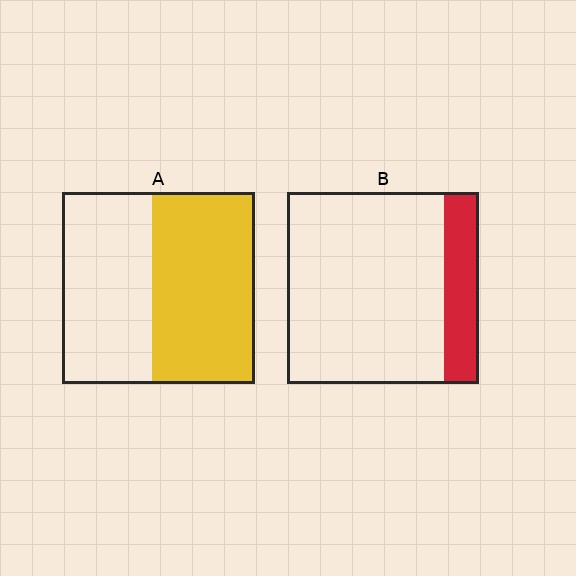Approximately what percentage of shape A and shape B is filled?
A is approximately 55% and B is approximately 20%.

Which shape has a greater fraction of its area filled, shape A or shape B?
Shape A.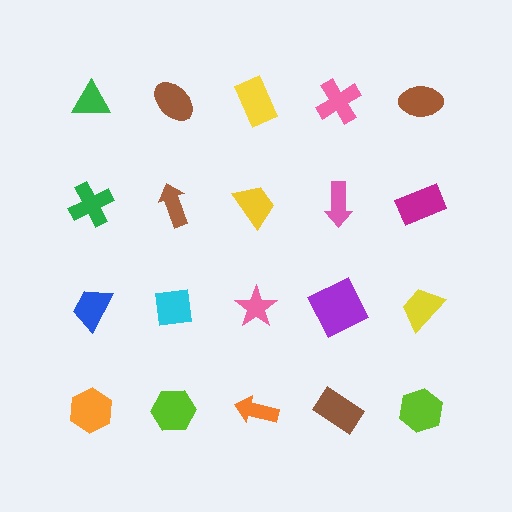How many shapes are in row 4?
5 shapes.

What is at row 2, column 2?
A brown arrow.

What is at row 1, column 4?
A pink cross.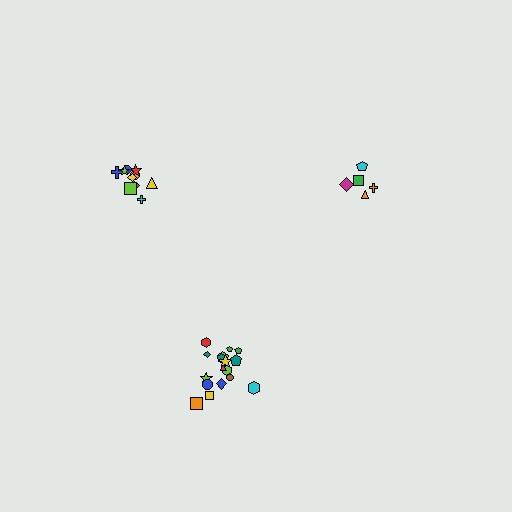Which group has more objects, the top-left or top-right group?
The top-left group.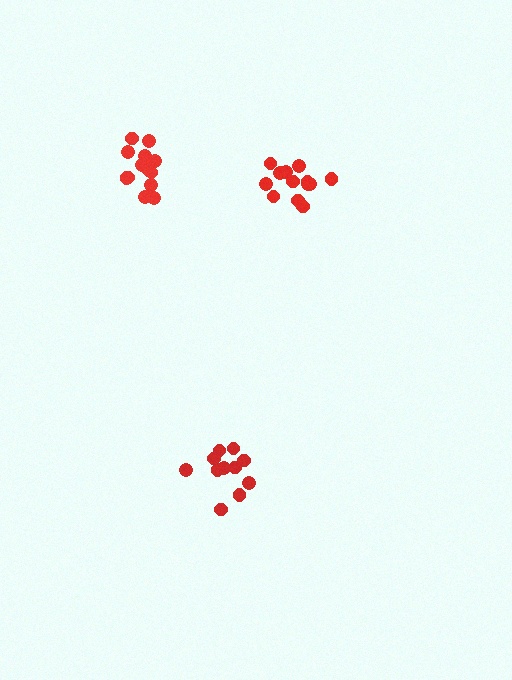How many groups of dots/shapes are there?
There are 3 groups.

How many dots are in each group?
Group 1: 11 dots, Group 2: 14 dots, Group 3: 13 dots (38 total).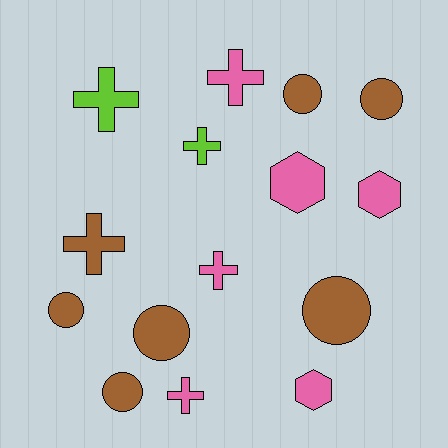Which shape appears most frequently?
Circle, with 6 objects.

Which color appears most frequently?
Brown, with 7 objects.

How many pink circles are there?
There are no pink circles.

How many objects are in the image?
There are 15 objects.